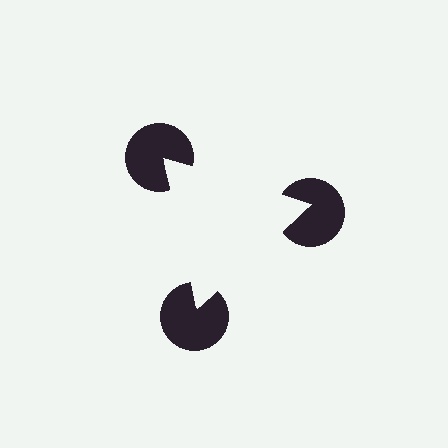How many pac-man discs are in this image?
There are 3 — one at each vertex of the illusory triangle.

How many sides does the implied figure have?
3 sides.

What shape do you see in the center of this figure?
An illusory triangle — its edges are inferred from the aligned wedge cuts in the pac-man discs, not physically drawn.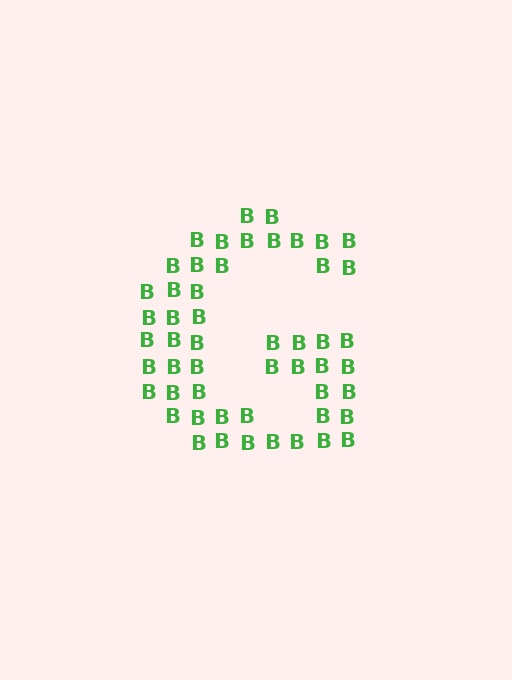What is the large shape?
The large shape is the letter G.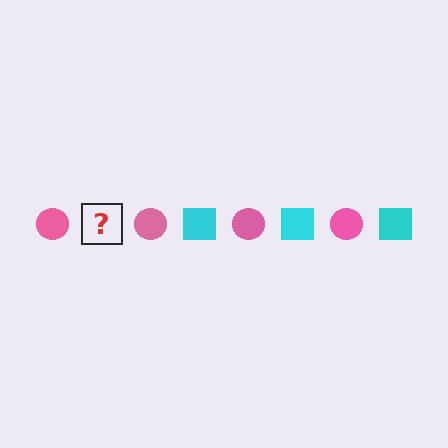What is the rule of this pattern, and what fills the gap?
The rule is that the pattern alternates between pink circle and cyan square. The gap should be filled with a cyan square.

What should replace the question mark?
The question mark should be replaced with a cyan square.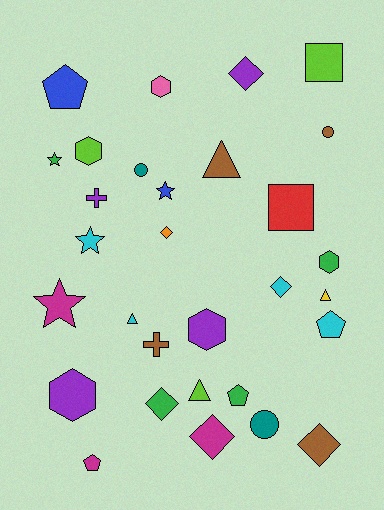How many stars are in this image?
There are 4 stars.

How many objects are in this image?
There are 30 objects.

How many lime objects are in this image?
There are 3 lime objects.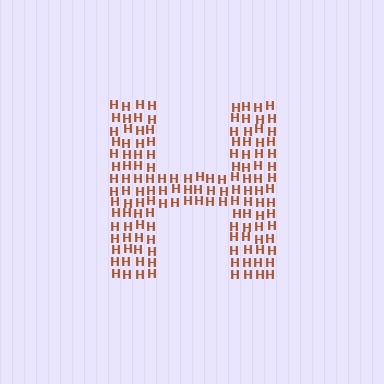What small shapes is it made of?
It is made of small letter H's.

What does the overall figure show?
The overall figure shows the letter H.